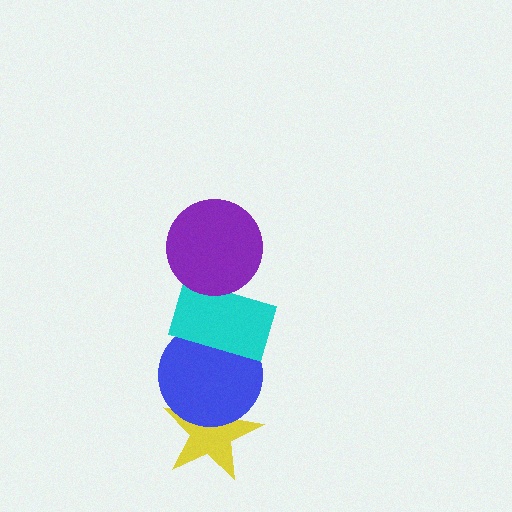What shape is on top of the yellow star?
The blue circle is on top of the yellow star.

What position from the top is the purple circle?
The purple circle is 1st from the top.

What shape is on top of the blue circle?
The cyan rectangle is on top of the blue circle.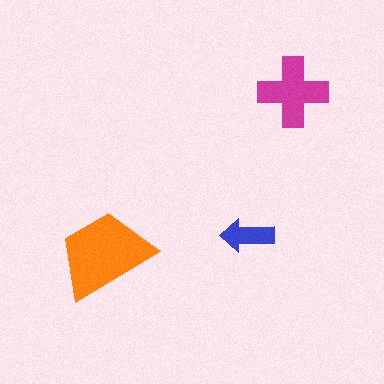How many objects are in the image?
There are 3 objects in the image.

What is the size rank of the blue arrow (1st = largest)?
3rd.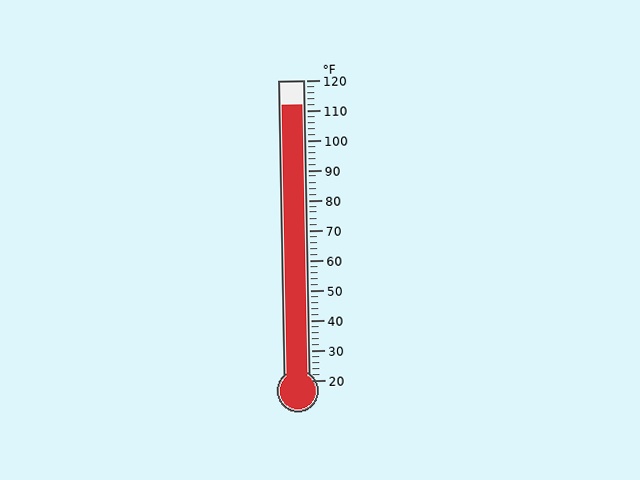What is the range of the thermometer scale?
The thermometer scale ranges from 20°F to 120°F.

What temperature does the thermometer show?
The thermometer shows approximately 112°F.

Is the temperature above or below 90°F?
The temperature is above 90°F.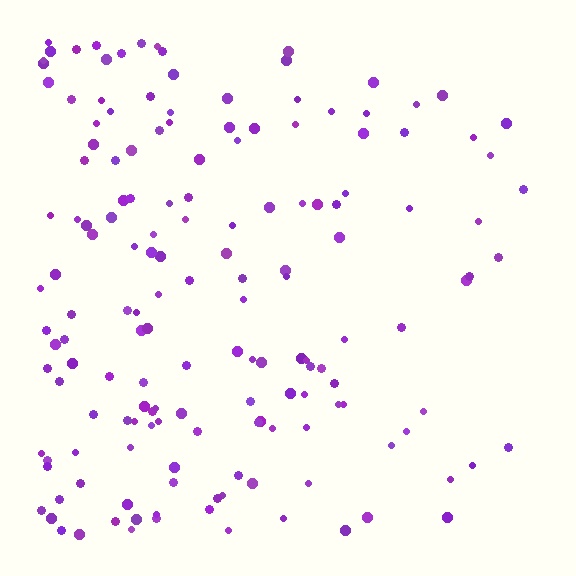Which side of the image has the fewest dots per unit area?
The right.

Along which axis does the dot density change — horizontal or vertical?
Horizontal.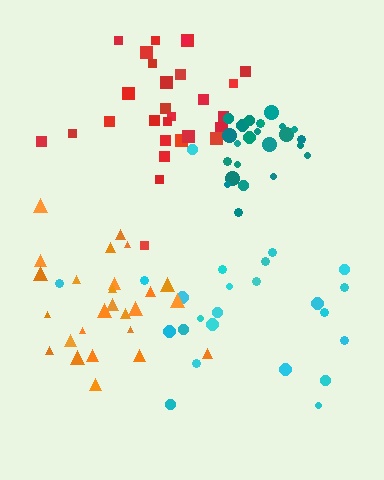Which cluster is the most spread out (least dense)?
Cyan.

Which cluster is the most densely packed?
Teal.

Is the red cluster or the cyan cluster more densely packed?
Red.